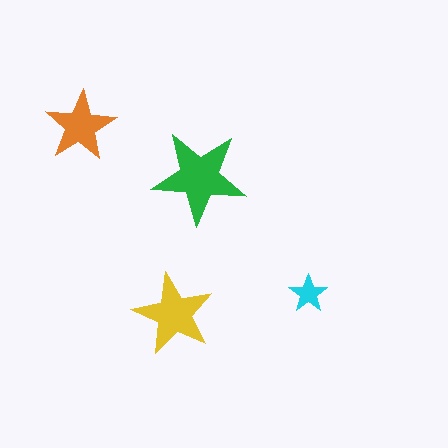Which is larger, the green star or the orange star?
The green one.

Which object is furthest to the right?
The cyan star is rightmost.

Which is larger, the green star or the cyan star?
The green one.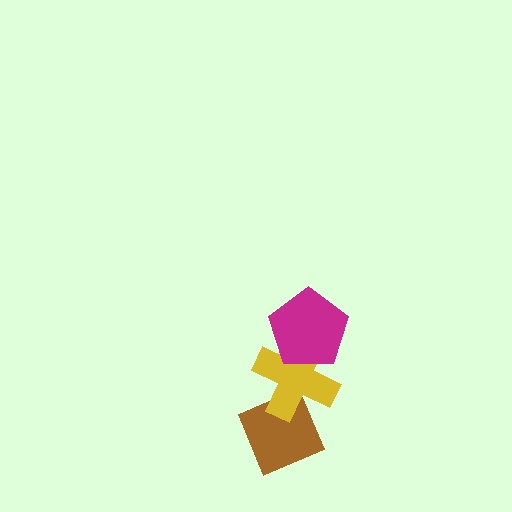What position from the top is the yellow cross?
The yellow cross is 2nd from the top.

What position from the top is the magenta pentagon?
The magenta pentagon is 1st from the top.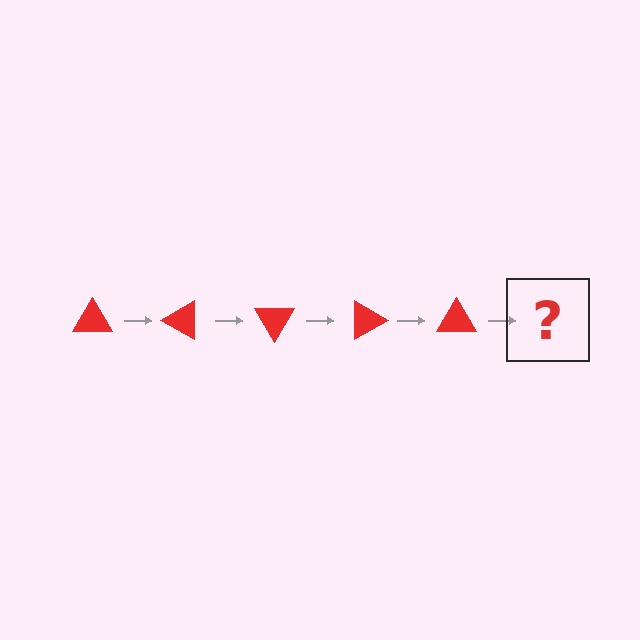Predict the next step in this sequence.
The next step is a red triangle rotated 150 degrees.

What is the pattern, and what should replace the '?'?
The pattern is that the triangle rotates 30 degrees each step. The '?' should be a red triangle rotated 150 degrees.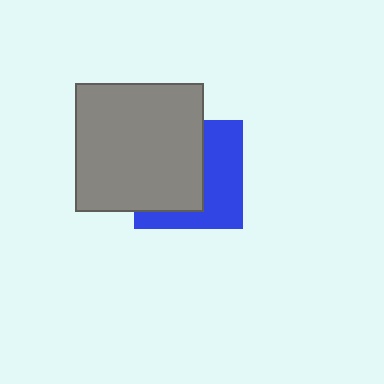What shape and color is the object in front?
The object in front is a gray square.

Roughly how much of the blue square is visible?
About half of it is visible (roughly 47%).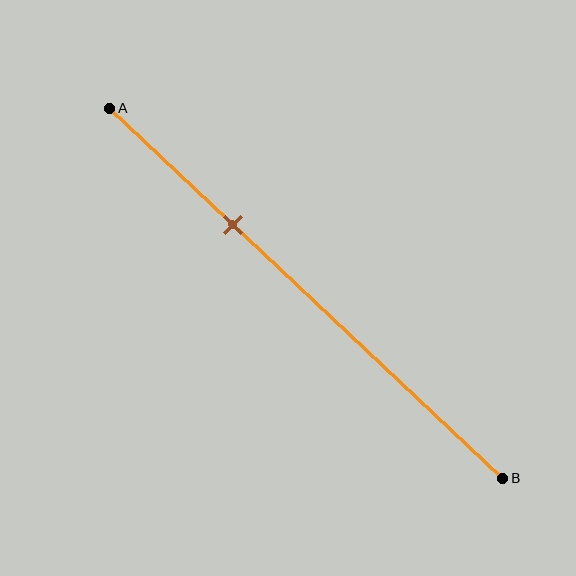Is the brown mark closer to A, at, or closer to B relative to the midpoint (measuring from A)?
The brown mark is closer to point A than the midpoint of segment AB.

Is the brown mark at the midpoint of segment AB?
No, the mark is at about 30% from A, not at the 50% midpoint.